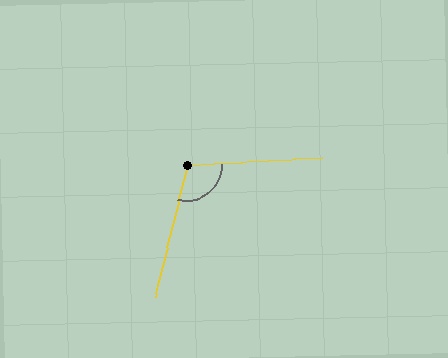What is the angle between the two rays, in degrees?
Approximately 107 degrees.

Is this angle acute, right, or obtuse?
It is obtuse.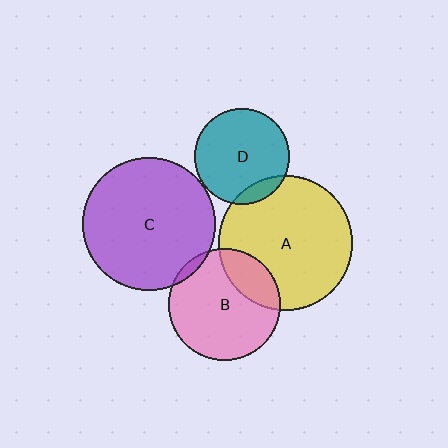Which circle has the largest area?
Circle A (yellow).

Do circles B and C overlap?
Yes.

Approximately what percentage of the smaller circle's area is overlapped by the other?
Approximately 5%.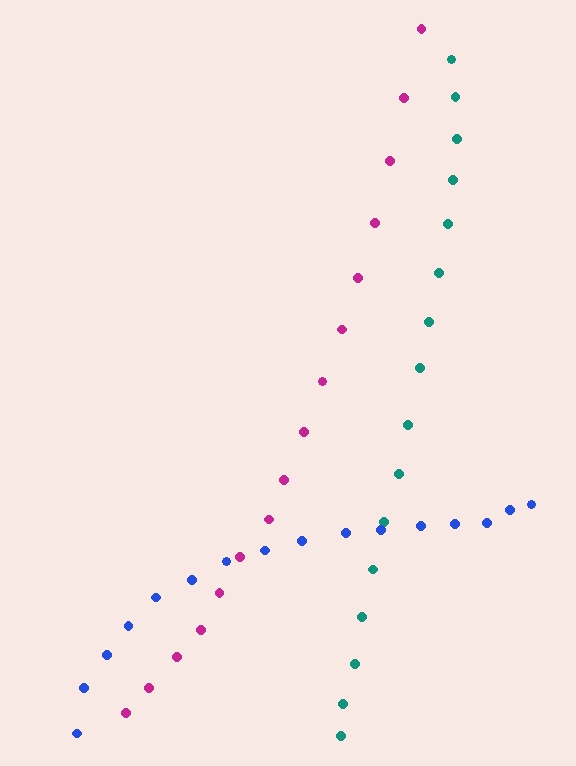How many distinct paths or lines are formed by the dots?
There are 3 distinct paths.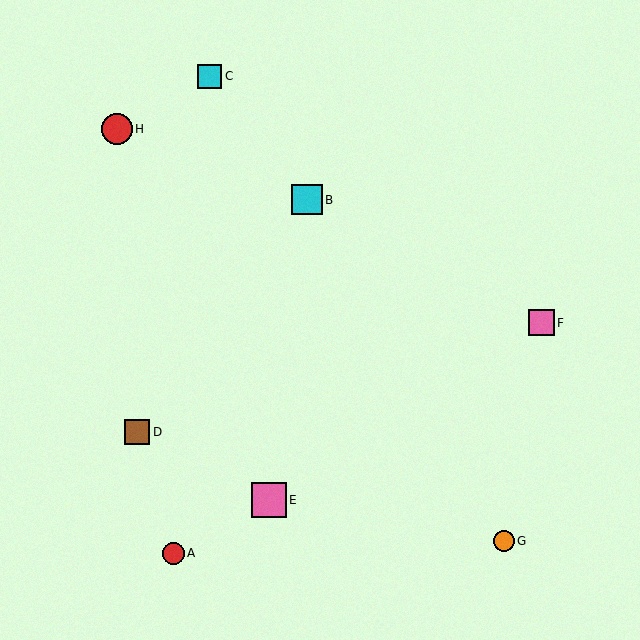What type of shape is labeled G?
Shape G is an orange circle.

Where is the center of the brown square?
The center of the brown square is at (137, 432).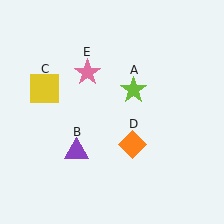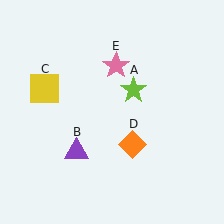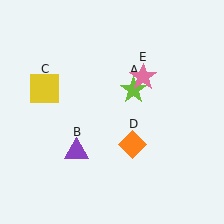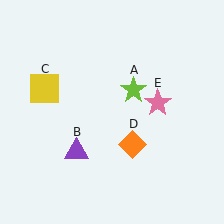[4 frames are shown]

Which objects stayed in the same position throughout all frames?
Lime star (object A) and purple triangle (object B) and yellow square (object C) and orange diamond (object D) remained stationary.